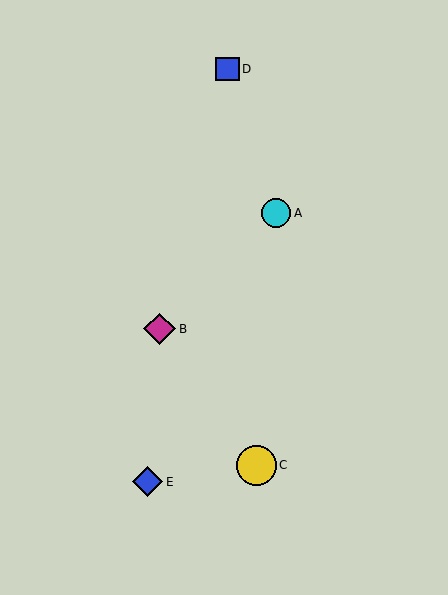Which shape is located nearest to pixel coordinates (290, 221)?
The cyan circle (labeled A) at (276, 213) is nearest to that location.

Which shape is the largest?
The yellow circle (labeled C) is the largest.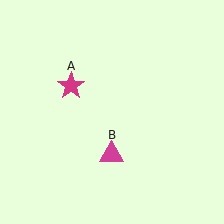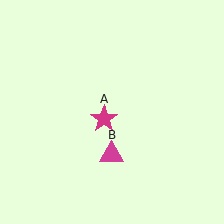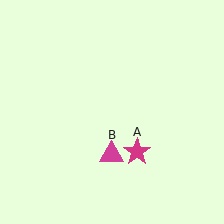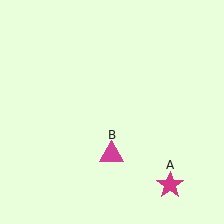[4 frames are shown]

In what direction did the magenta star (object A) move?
The magenta star (object A) moved down and to the right.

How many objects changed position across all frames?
1 object changed position: magenta star (object A).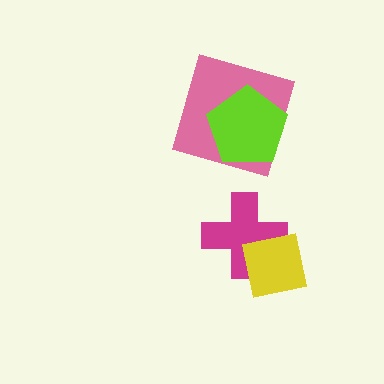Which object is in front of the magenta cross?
The yellow square is in front of the magenta cross.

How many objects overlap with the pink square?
1 object overlaps with the pink square.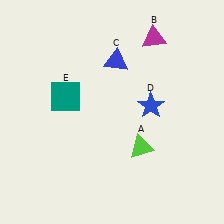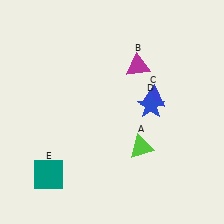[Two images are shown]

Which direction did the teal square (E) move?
The teal square (E) moved down.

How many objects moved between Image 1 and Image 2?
3 objects moved between the two images.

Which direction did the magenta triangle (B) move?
The magenta triangle (B) moved down.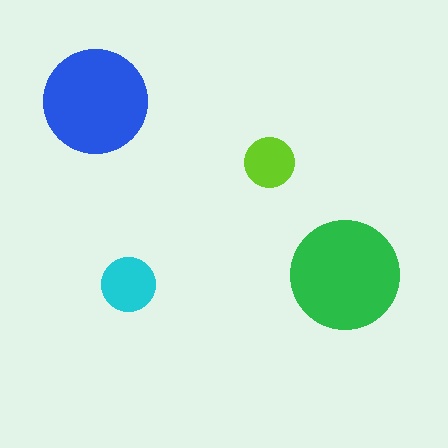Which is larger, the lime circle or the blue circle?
The blue one.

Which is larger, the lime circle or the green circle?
The green one.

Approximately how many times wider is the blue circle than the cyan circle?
About 2 times wider.